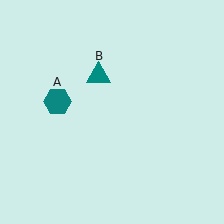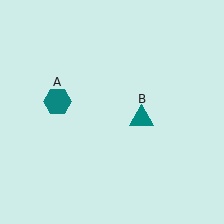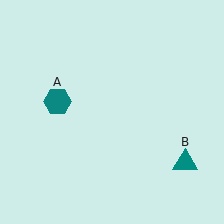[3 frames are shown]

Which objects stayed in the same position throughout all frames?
Teal hexagon (object A) remained stationary.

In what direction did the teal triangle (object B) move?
The teal triangle (object B) moved down and to the right.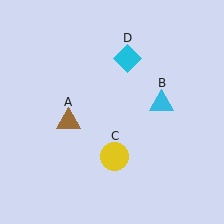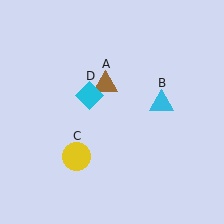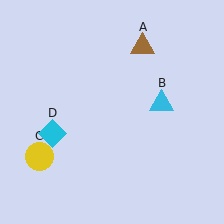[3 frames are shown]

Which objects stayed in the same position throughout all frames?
Cyan triangle (object B) remained stationary.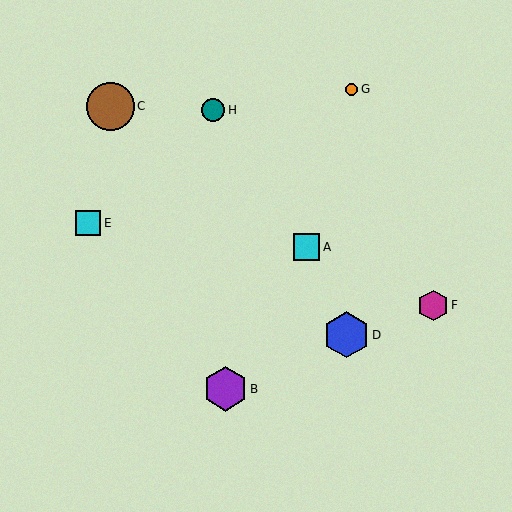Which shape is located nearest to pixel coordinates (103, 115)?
The brown circle (labeled C) at (110, 106) is nearest to that location.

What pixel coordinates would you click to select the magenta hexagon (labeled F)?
Click at (433, 305) to select the magenta hexagon F.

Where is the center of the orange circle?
The center of the orange circle is at (352, 89).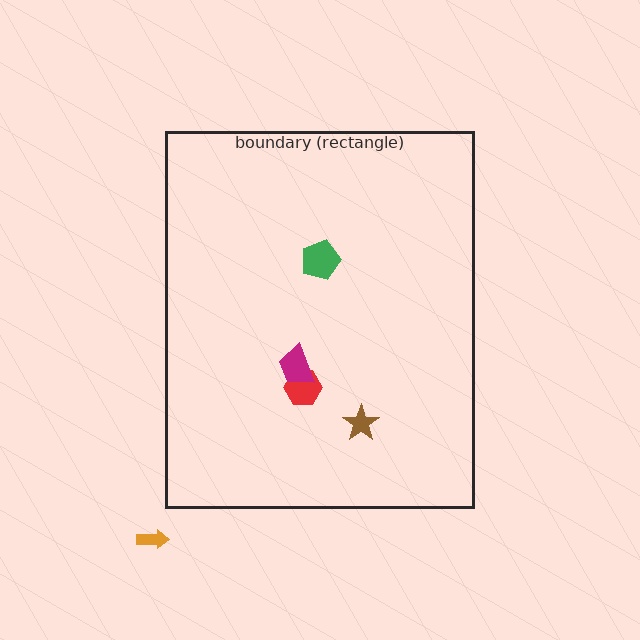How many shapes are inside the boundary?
4 inside, 1 outside.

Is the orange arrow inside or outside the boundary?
Outside.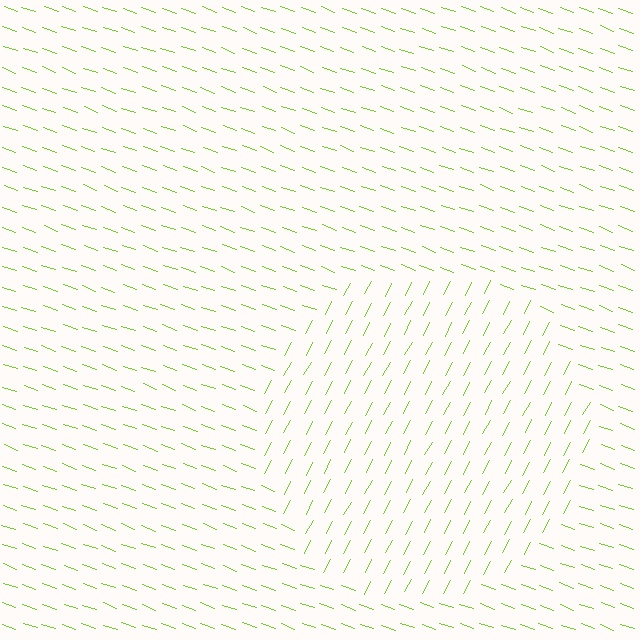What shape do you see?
I see a circle.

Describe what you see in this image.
The image is filled with small lime line segments. A circle region in the image has lines oriented differently from the surrounding lines, creating a visible texture boundary.